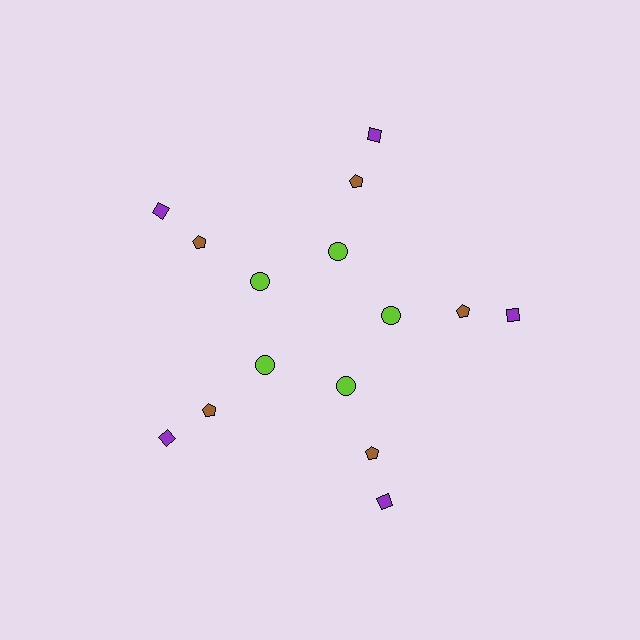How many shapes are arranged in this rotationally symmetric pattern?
There are 15 shapes, arranged in 5 groups of 3.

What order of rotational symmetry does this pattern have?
This pattern has 5-fold rotational symmetry.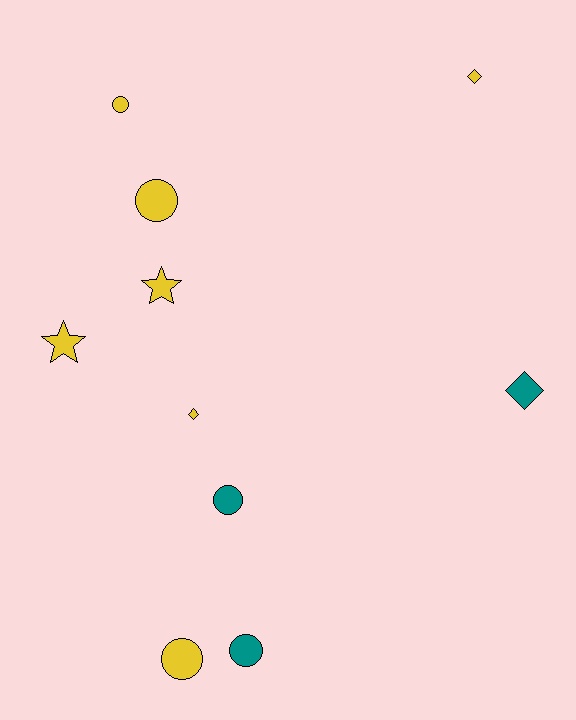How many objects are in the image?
There are 10 objects.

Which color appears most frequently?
Yellow, with 7 objects.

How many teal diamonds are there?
There is 1 teal diamond.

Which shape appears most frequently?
Circle, with 5 objects.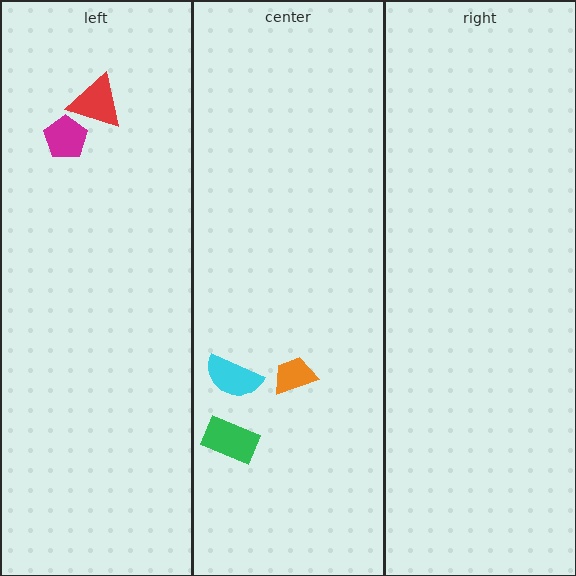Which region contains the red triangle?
The left region.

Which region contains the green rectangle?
The center region.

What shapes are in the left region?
The red triangle, the magenta pentagon.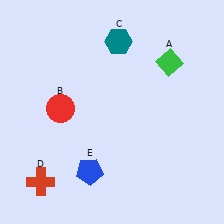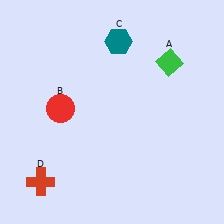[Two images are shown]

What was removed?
The blue pentagon (E) was removed in Image 2.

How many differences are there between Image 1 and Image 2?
There is 1 difference between the two images.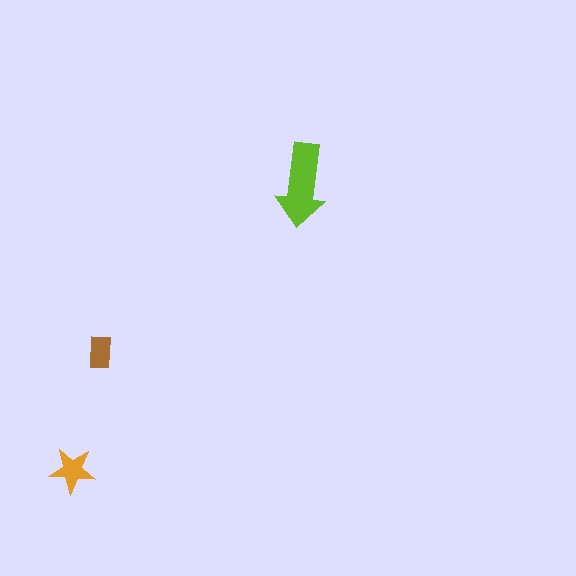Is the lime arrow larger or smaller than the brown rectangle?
Larger.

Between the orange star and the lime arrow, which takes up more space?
The lime arrow.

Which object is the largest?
The lime arrow.